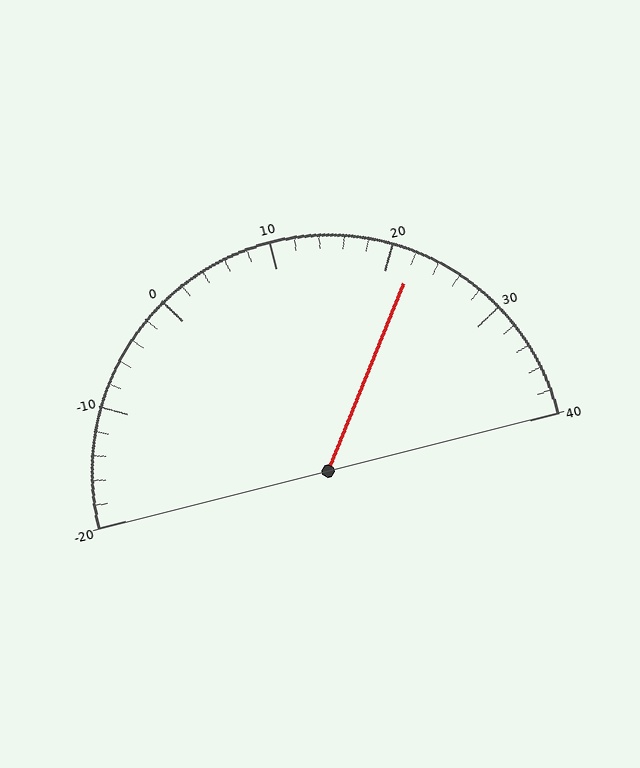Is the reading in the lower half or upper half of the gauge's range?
The reading is in the upper half of the range (-20 to 40).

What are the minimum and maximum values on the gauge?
The gauge ranges from -20 to 40.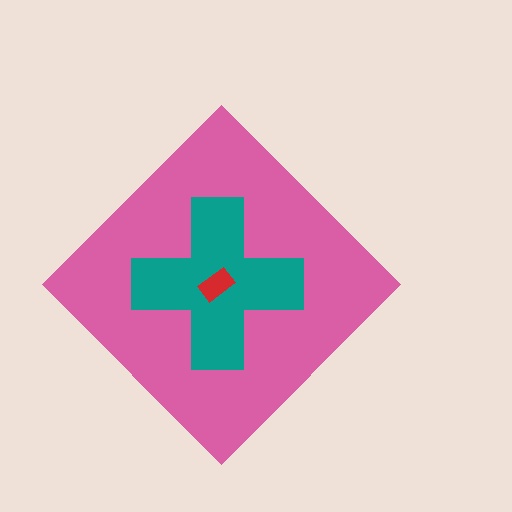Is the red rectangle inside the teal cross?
Yes.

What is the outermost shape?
The pink diamond.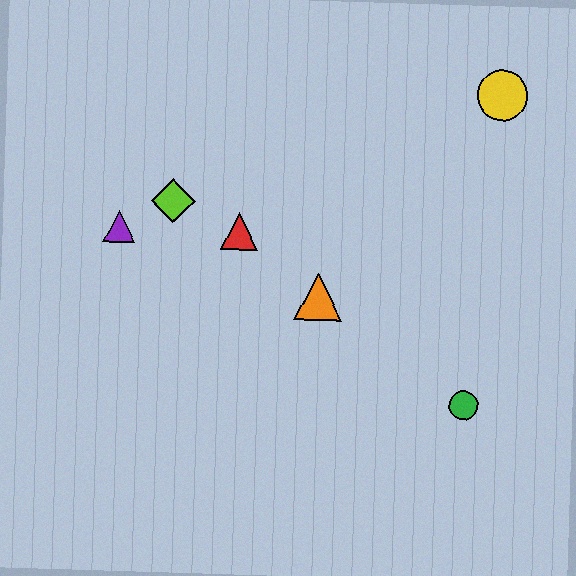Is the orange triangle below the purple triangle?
Yes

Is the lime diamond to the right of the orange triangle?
No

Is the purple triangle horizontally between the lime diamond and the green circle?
No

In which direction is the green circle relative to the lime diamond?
The green circle is to the right of the lime diamond.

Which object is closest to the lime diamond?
The purple triangle is closest to the lime diamond.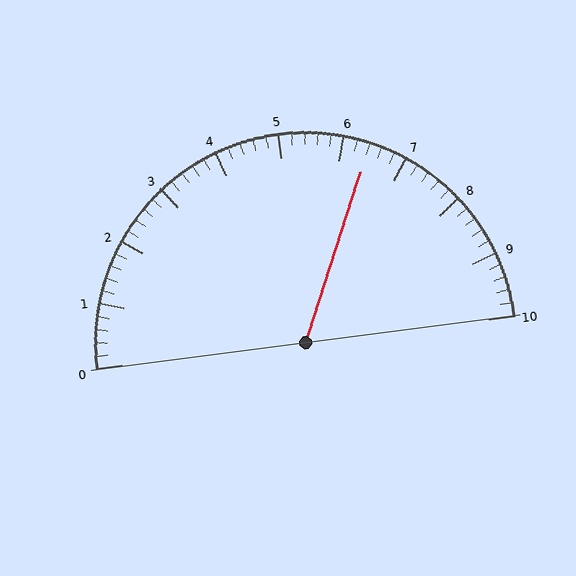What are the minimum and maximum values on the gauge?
The gauge ranges from 0 to 10.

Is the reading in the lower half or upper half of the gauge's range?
The reading is in the upper half of the range (0 to 10).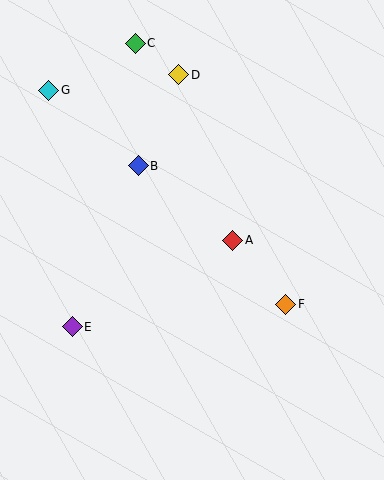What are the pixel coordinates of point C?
Point C is at (135, 43).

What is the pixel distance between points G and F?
The distance between G and F is 320 pixels.